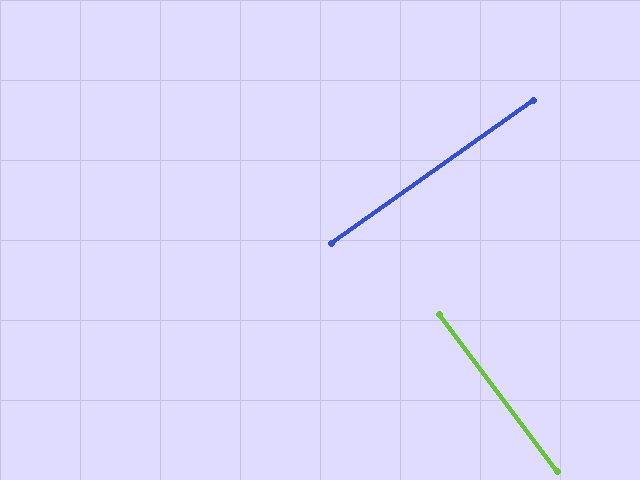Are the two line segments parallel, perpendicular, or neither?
Perpendicular — they meet at approximately 89°.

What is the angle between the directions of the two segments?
Approximately 89 degrees.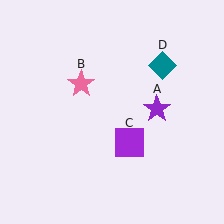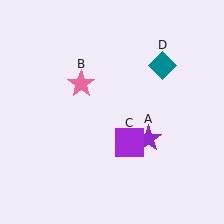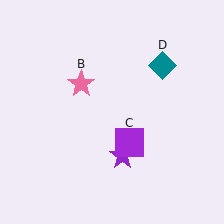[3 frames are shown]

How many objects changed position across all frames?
1 object changed position: purple star (object A).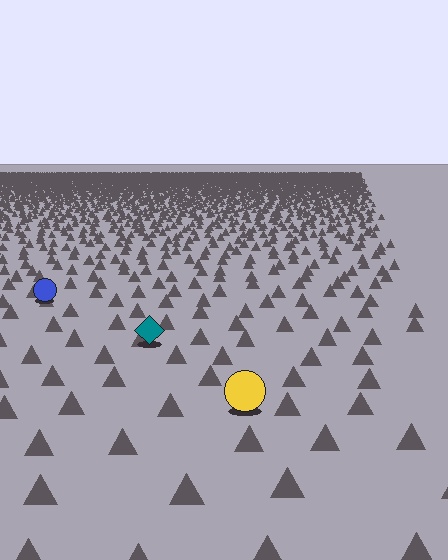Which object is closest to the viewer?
The yellow circle is closest. The texture marks near it are larger and more spread out.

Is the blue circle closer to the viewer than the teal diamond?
No. The teal diamond is closer — you can tell from the texture gradient: the ground texture is coarser near it.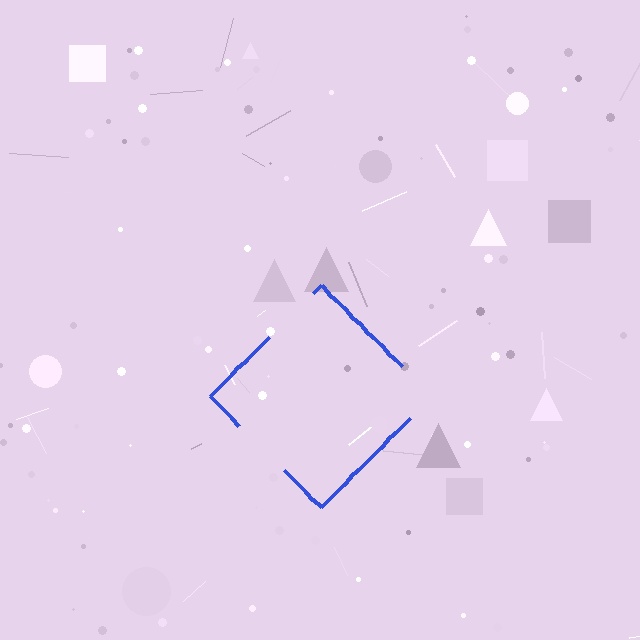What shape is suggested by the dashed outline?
The dashed outline suggests a diamond.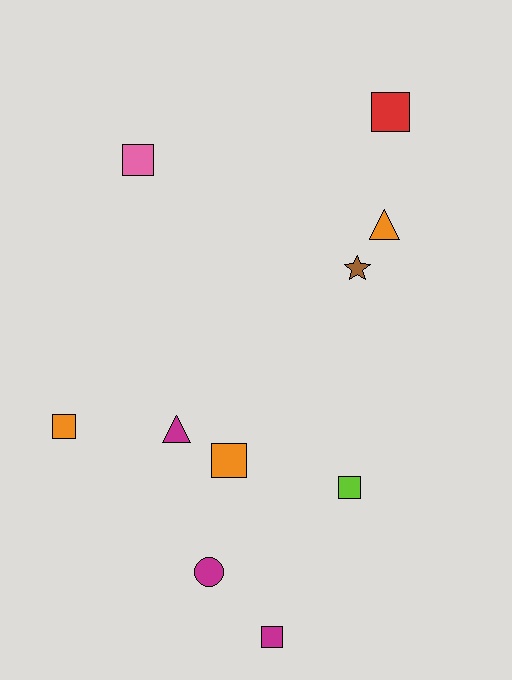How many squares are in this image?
There are 6 squares.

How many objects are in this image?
There are 10 objects.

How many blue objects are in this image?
There are no blue objects.